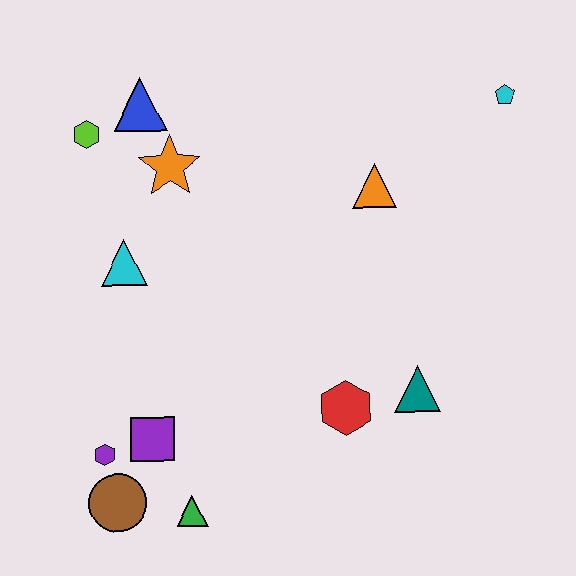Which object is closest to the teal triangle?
The red hexagon is closest to the teal triangle.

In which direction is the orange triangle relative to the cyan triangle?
The orange triangle is to the right of the cyan triangle.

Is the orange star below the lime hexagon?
Yes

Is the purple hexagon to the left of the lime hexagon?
No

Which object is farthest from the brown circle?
The cyan pentagon is farthest from the brown circle.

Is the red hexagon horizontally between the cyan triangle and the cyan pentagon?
Yes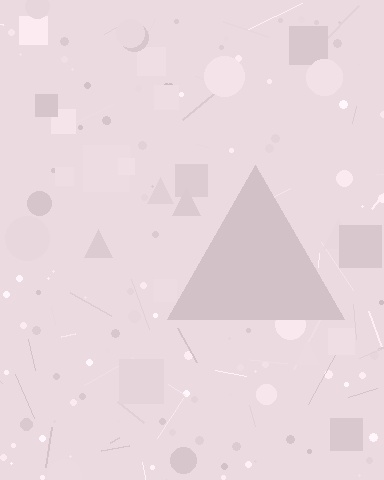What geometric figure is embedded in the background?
A triangle is embedded in the background.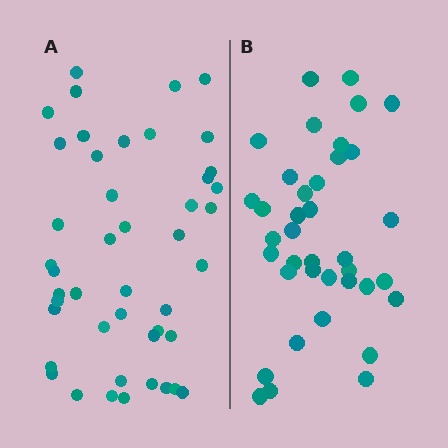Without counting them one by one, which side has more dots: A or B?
Region A (the left region) has more dots.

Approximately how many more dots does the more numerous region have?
Region A has roughly 8 or so more dots than region B.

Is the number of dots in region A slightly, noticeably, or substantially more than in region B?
Region A has only slightly more — the two regions are fairly close. The ratio is roughly 1.2 to 1.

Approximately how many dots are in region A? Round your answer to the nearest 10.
About 40 dots. (The exact count is 45, which rounds to 40.)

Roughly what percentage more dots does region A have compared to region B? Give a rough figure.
About 20% more.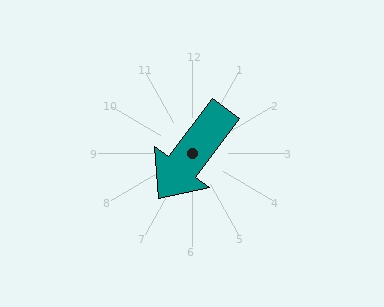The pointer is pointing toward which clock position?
Roughly 7 o'clock.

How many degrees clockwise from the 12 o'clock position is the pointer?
Approximately 217 degrees.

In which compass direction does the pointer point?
Southwest.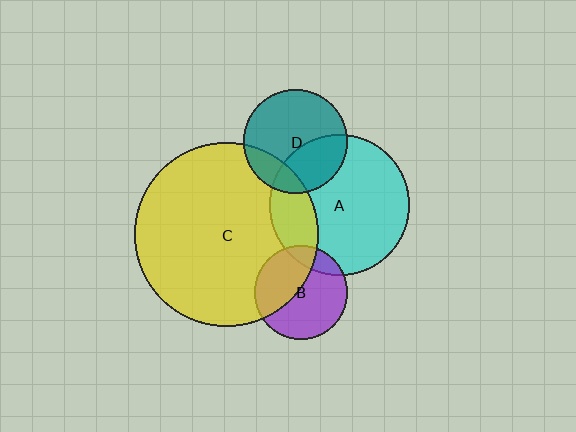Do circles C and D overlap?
Yes.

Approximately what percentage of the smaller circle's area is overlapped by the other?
Approximately 20%.